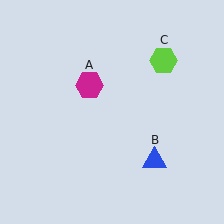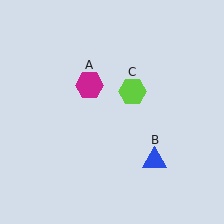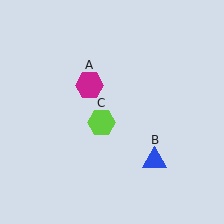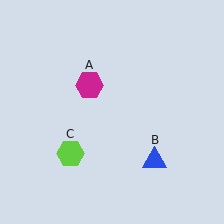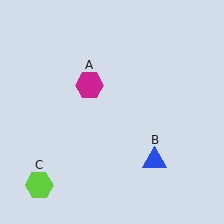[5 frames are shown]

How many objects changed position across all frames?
1 object changed position: lime hexagon (object C).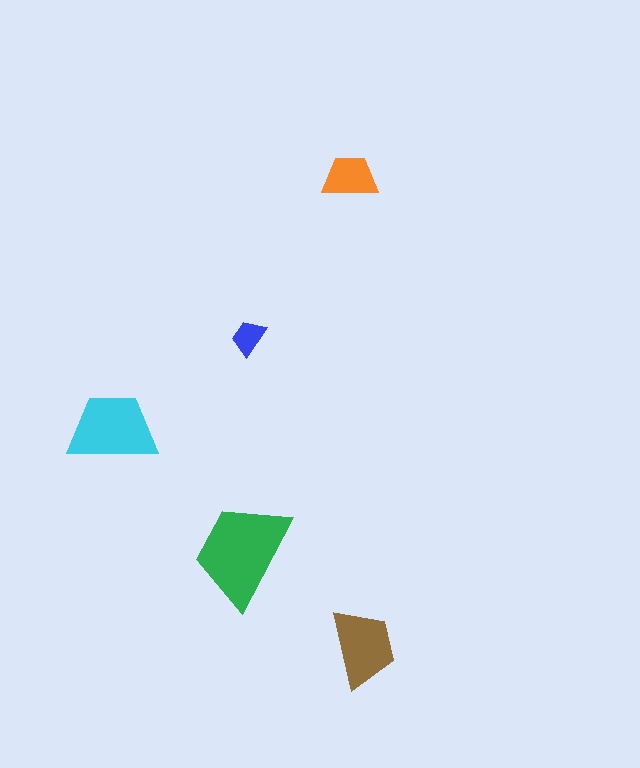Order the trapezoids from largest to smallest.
the green one, the cyan one, the brown one, the orange one, the blue one.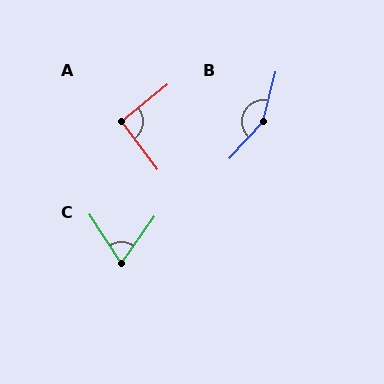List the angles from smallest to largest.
C (68°), A (92°), B (152°).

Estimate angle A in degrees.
Approximately 92 degrees.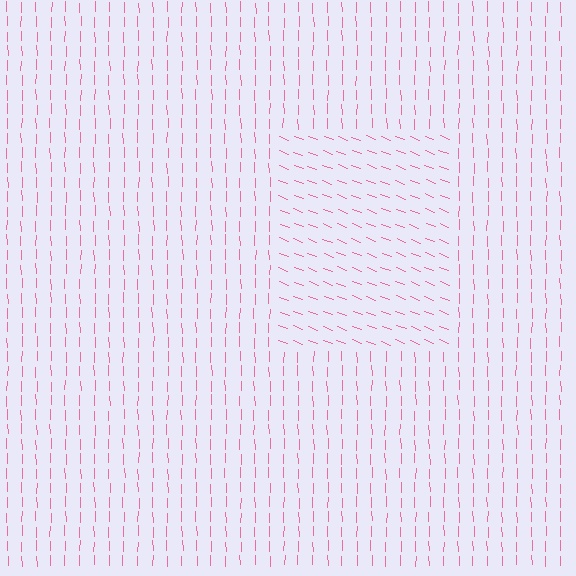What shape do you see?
I see a rectangle.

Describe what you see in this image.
The image is filled with small pink line segments. A rectangle region in the image has lines oriented differently from the surrounding lines, creating a visible texture boundary.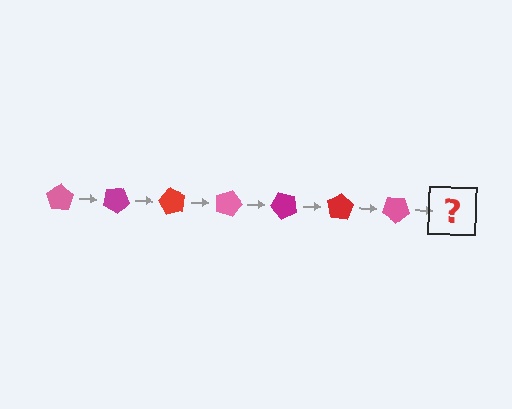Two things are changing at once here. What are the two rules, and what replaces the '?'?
The two rules are that it rotates 30 degrees each step and the color cycles through pink, magenta, and red. The '?' should be a magenta pentagon, rotated 210 degrees from the start.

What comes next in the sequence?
The next element should be a magenta pentagon, rotated 210 degrees from the start.